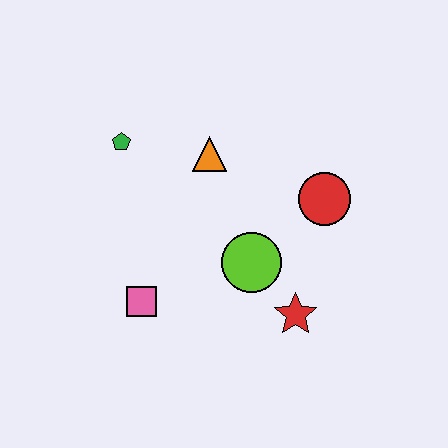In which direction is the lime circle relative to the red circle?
The lime circle is to the left of the red circle.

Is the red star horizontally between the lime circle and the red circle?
Yes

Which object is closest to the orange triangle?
The green pentagon is closest to the orange triangle.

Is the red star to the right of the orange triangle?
Yes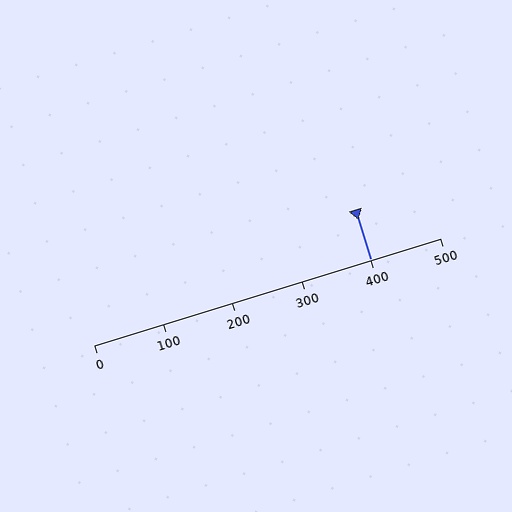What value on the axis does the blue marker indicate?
The marker indicates approximately 400.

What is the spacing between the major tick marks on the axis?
The major ticks are spaced 100 apart.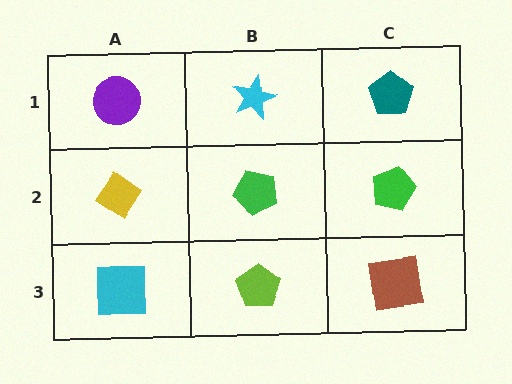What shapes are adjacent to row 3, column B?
A green pentagon (row 2, column B), a cyan square (row 3, column A), a brown square (row 3, column C).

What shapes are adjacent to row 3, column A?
A yellow diamond (row 2, column A), a lime pentagon (row 3, column B).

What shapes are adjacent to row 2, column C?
A teal pentagon (row 1, column C), a brown square (row 3, column C), a green pentagon (row 2, column B).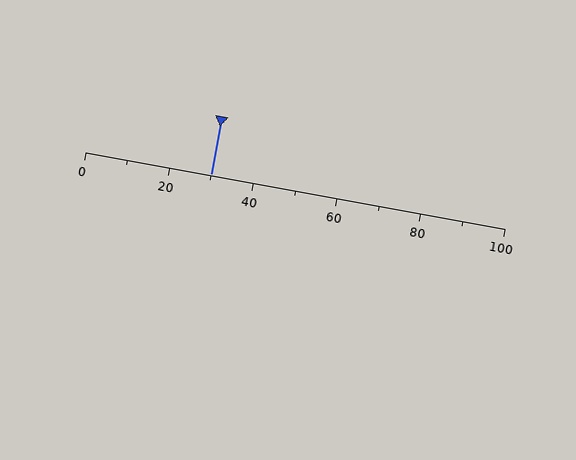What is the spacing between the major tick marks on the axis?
The major ticks are spaced 20 apart.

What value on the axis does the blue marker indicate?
The marker indicates approximately 30.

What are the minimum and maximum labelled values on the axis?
The axis runs from 0 to 100.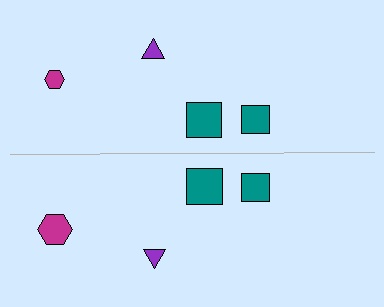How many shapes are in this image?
There are 8 shapes in this image.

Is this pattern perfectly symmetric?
No, the pattern is not perfectly symmetric. The magenta hexagon on the bottom side has a different size than its mirror counterpart.